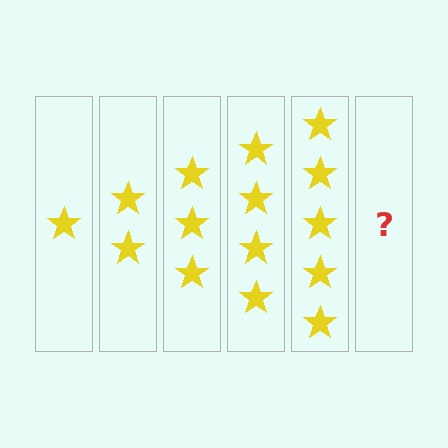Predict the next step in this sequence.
The next step is 6 stars.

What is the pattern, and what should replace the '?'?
The pattern is that each step adds one more star. The '?' should be 6 stars.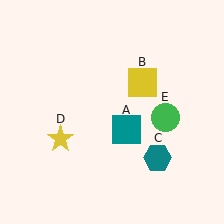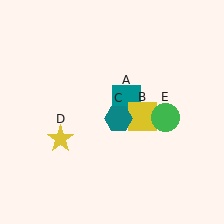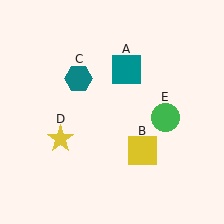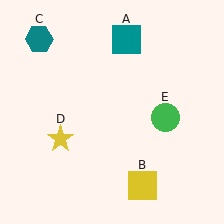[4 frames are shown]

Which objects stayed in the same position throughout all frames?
Yellow star (object D) and green circle (object E) remained stationary.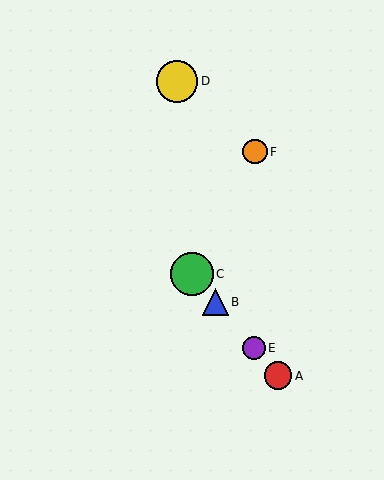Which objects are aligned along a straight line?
Objects A, B, C, E are aligned along a straight line.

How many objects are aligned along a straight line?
4 objects (A, B, C, E) are aligned along a straight line.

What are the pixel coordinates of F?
Object F is at (255, 152).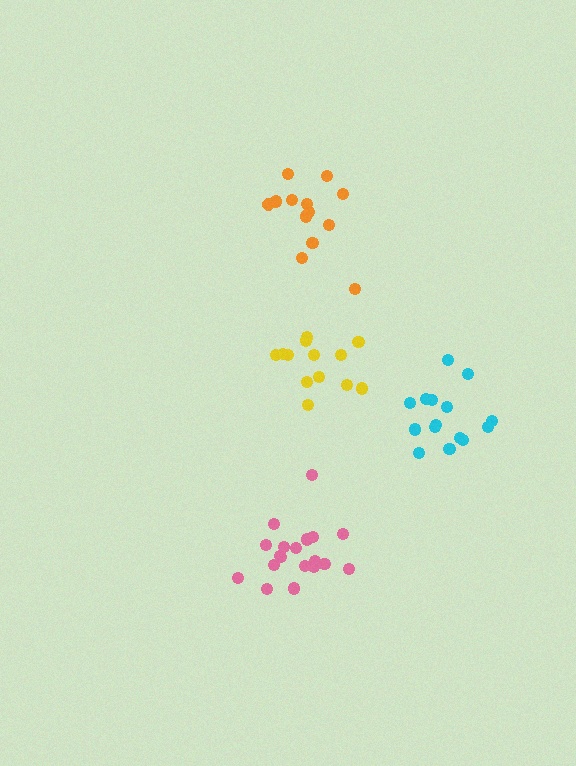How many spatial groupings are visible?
There are 4 spatial groupings.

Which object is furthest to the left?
The pink cluster is leftmost.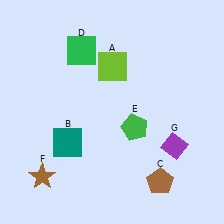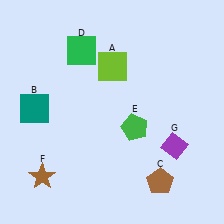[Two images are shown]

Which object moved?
The teal square (B) moved up.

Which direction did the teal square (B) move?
The teal square (B) moved up.